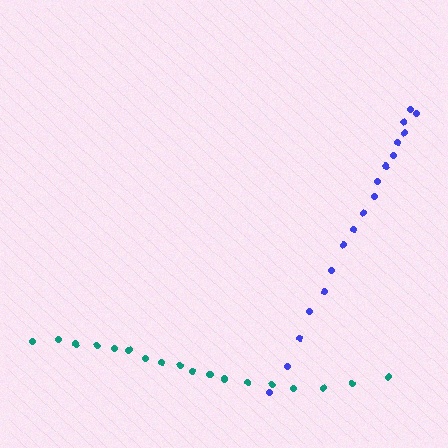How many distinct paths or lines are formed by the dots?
There are 2 distinct paths.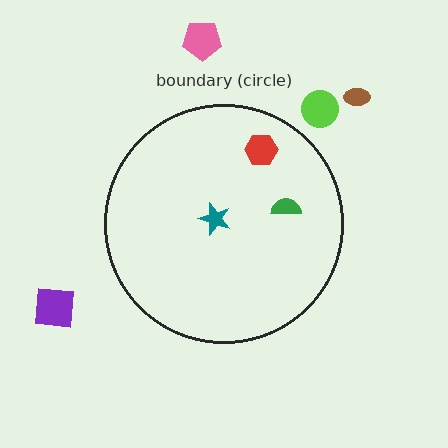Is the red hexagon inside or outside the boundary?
Inside.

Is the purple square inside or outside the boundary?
Outside.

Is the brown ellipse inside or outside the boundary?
Outside.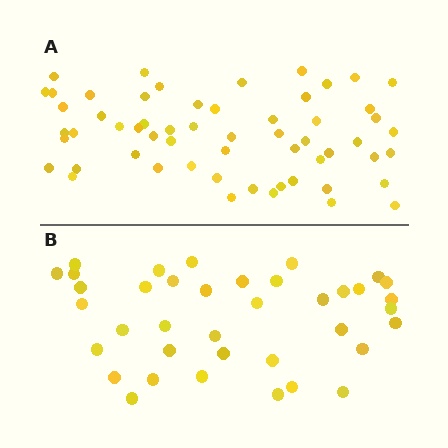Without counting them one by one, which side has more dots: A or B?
Region A (the top region) has more dots.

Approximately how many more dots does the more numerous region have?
Region A has approximately 20 more dots than region B.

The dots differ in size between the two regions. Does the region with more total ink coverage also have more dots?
No. Region B has more total ink coverage because its dots are larger, but region A actually contains more individual dots. Total area can be misleading — the number of items is what matters here.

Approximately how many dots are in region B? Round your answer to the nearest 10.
About 40 dots. (The exact count is 38, which rounds to 40.)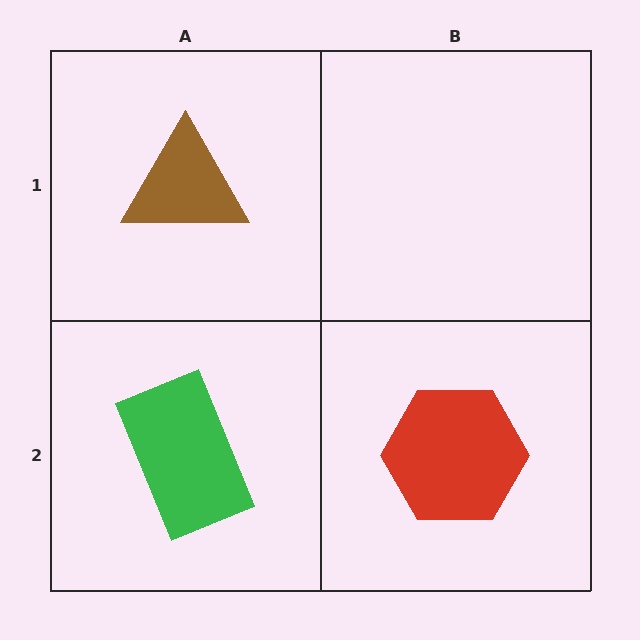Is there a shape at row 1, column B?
No, that cell is empty.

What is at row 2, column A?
A green rectangle.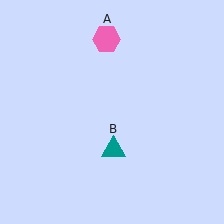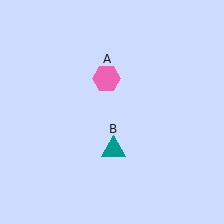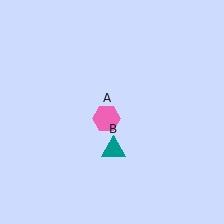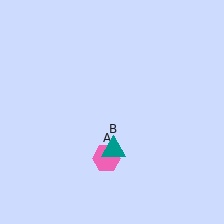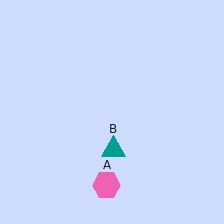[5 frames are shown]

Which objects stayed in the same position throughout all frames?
Teal triangle (object B) remained stationary.